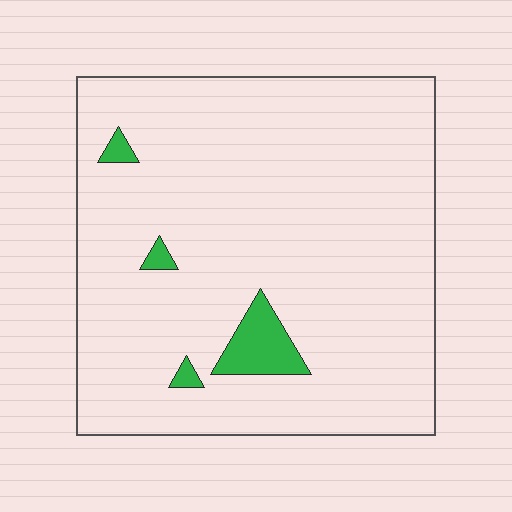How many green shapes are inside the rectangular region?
4.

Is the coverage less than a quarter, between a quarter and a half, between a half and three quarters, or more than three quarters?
Less than a quarter.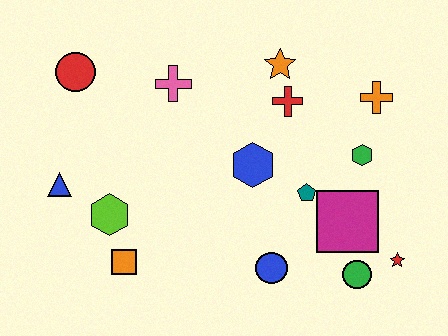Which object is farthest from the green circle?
The red circle is farthest from the green circle.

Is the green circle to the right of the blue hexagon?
Yes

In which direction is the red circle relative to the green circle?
The red circle is to the left of the green circle.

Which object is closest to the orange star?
The red cross is closest to the orange star.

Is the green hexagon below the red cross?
Yes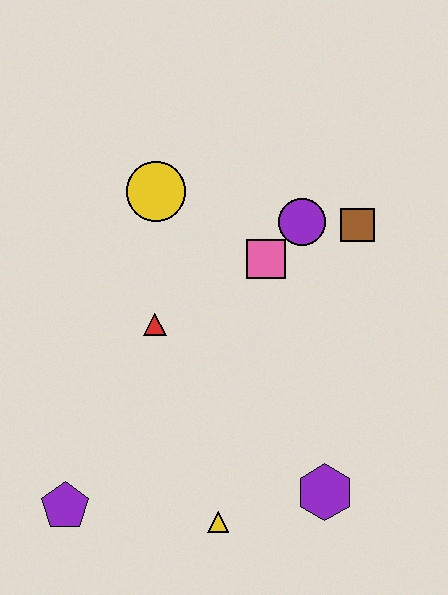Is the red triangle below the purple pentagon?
No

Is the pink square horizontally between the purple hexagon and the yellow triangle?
Yes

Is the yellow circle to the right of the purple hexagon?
No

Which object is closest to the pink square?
The purple circle is closest to the pink square.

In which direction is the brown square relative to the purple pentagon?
The brown square is to the right of the purple pentagon.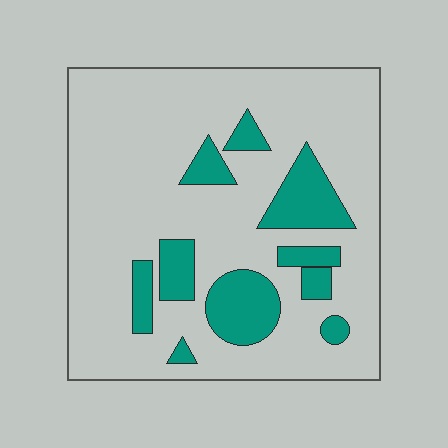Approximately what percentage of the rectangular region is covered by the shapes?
Approximately 20%.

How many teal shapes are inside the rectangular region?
10.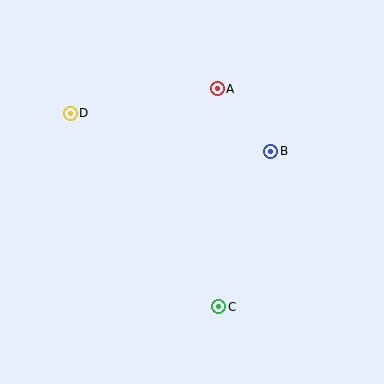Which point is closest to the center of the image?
Point B at (271, 151) is closest to the center.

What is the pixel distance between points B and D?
The distance between B and D is 204 pixels.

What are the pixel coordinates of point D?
Point D is at (70, 113).